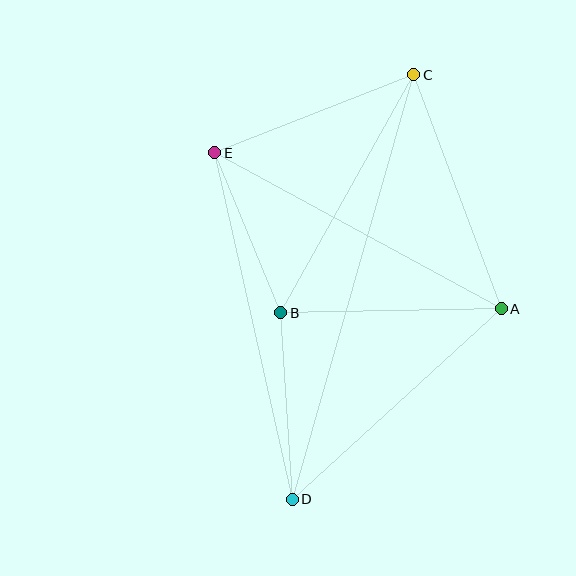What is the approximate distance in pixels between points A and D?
The distance between A and D is approximately 283 pixels.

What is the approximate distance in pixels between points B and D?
The distance between B and D is approximately 187 pixels.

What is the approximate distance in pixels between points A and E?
The distance between A and E is approximately 326 pixels.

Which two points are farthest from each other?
Points C and D are farthest from each other.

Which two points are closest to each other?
Points B and E are closest to each other.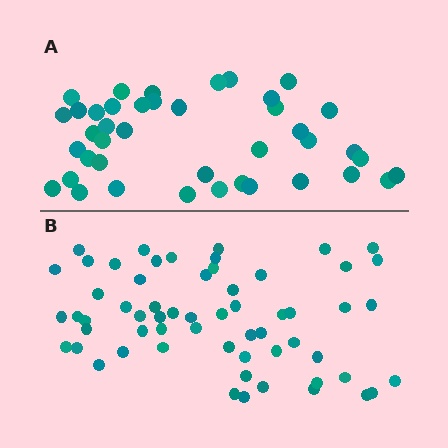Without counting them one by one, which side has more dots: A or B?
Region B (the bottom region) has more dots.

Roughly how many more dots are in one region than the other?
Region B has approximately 20 more dots than region A.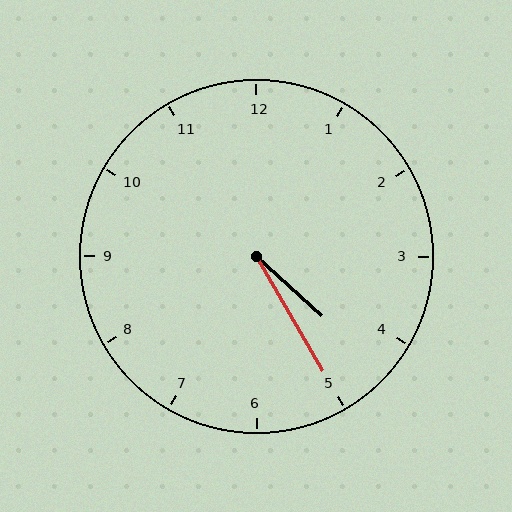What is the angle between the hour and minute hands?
Approximately 18 degrees.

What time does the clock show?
4:25.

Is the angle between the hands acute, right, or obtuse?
It is acute.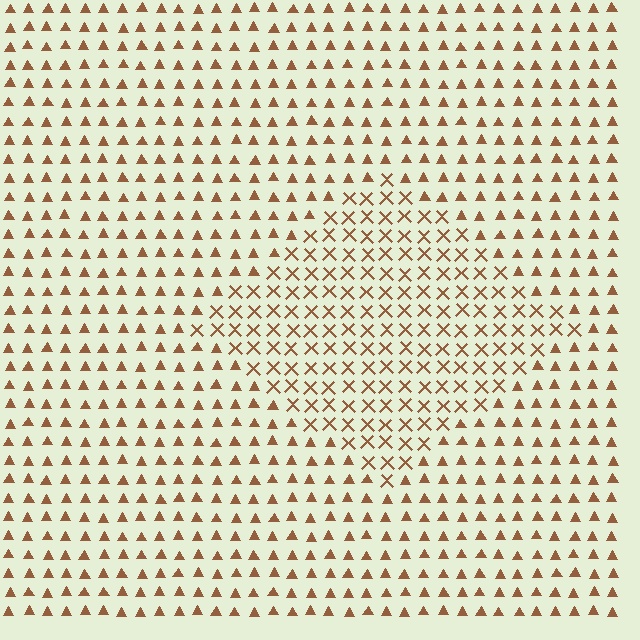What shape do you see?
I see a diamond.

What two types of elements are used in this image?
The image uses X marks inside the diamond region and triangles outside it.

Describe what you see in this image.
The image is filled with small brown elements arranged in a uniform grid. A diamond-shaped region contains X marks, while the surrounding area contains triangles. The boundary is defined purely by the change in element shape.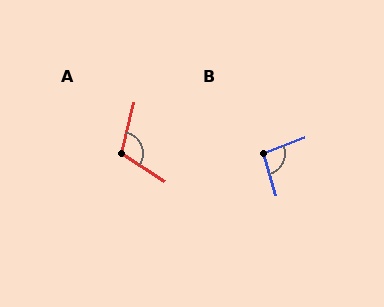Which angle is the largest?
A, at approximately 109 degrees.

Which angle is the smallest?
B, at approximately 95 degrees.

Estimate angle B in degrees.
Approximately 95 degrees.